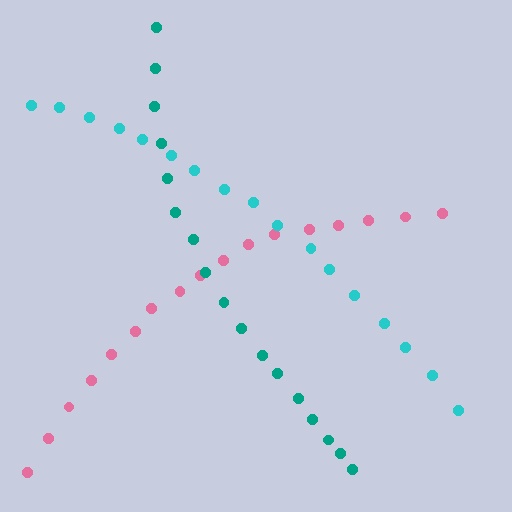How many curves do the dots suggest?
There are 3 distinct paths.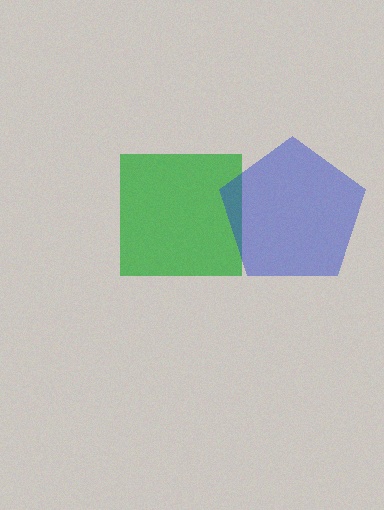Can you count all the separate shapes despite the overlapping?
Yes, there are 2 separate shapes.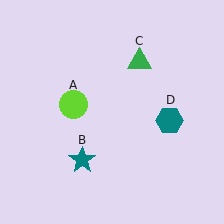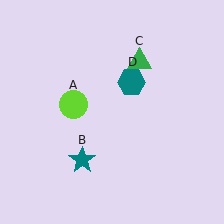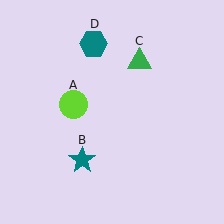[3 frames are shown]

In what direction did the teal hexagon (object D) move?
The teal hexagon (object D) moved up and to the left.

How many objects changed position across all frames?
1 object changed position: teal hexagon (object D).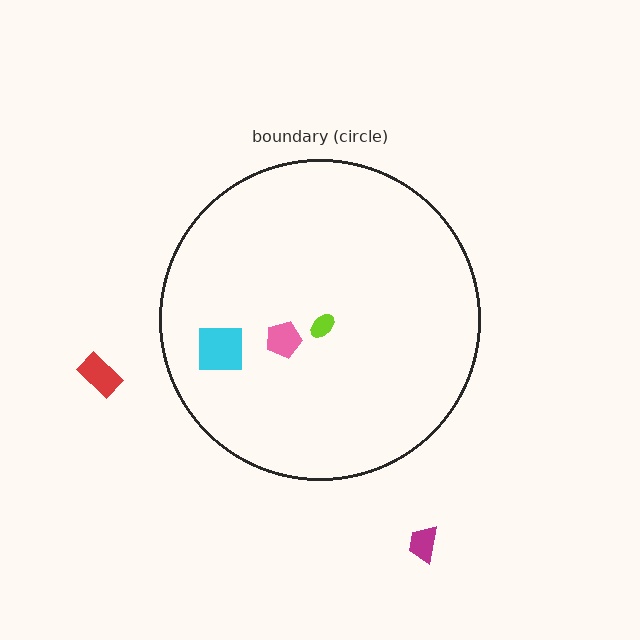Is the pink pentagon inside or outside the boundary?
Inside.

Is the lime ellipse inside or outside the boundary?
Inside.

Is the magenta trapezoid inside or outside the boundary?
Outside.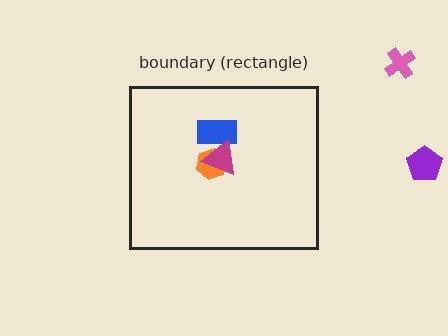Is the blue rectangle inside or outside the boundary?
Inside.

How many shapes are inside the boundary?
3 inside, 2 outside.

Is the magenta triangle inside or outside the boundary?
Inside.